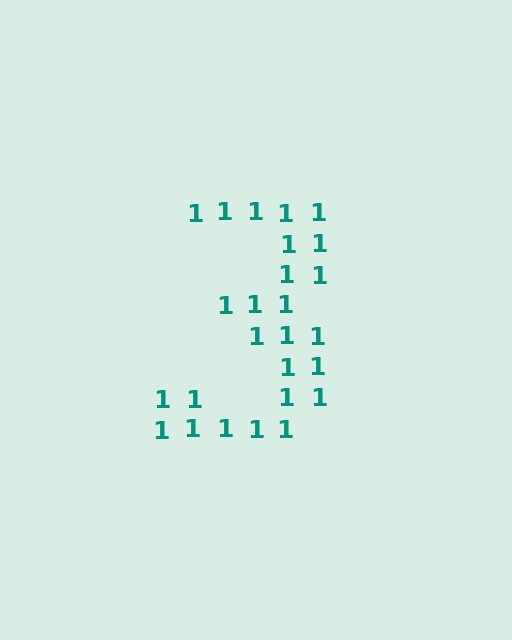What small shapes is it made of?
It is made of small digit 1's.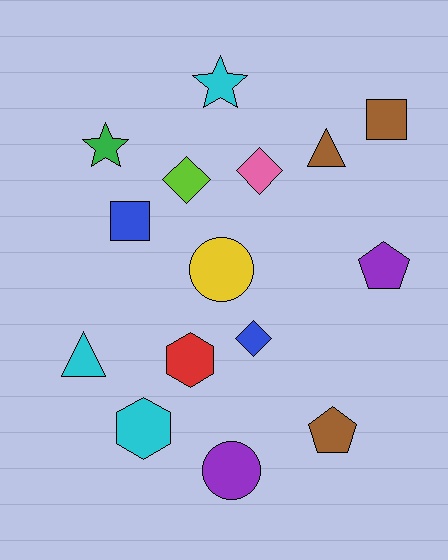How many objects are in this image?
There are 15 objects.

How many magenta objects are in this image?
There are no magenta objects.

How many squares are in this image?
There are 2 squares.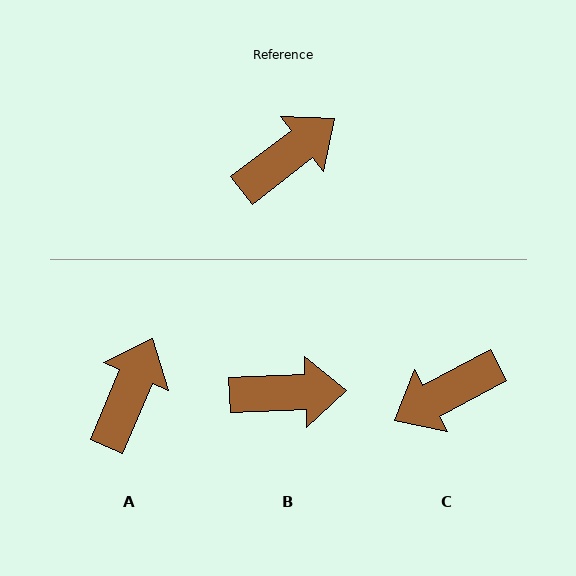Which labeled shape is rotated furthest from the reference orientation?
C, about 170 degrees away.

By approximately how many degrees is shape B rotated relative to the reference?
Approximately 36 degrees clockwise.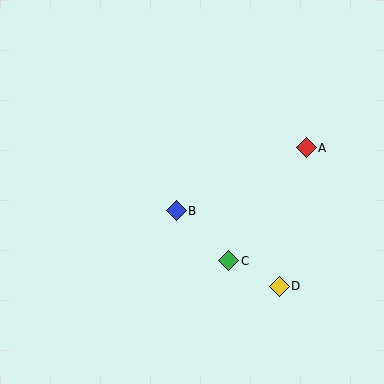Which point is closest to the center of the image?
Point B at (176, 211) is closest to the center.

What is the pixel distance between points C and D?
The distance between C and D is 57 pixels.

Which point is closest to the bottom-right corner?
Point D is closest to the bottom-right corner.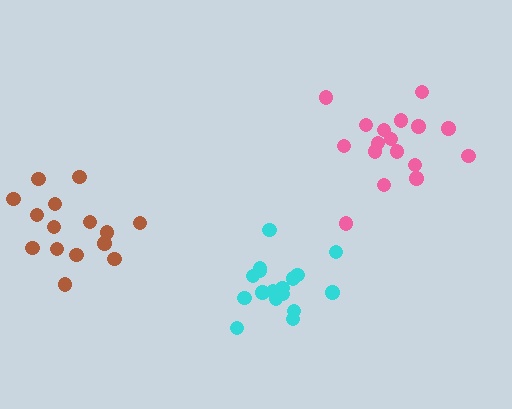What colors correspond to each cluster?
The clusters are colored: brown, cyan, pink.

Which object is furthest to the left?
The brown cluster is leftmost.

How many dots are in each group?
Group 1: 15 dots, Group 2: 17 dots, Group 3: 17 dots (49 total).